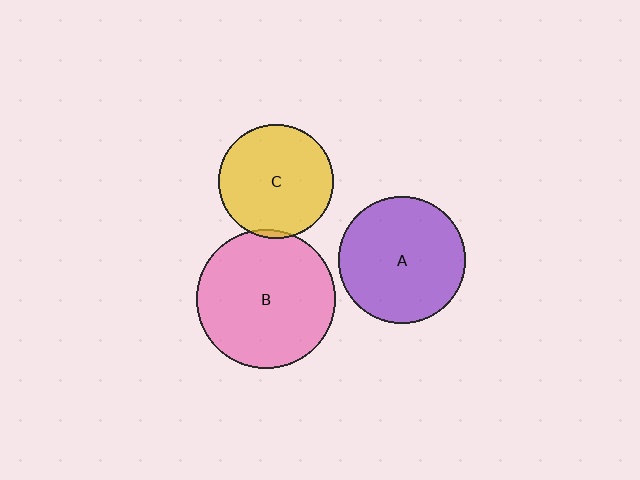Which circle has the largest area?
Circle B (pink).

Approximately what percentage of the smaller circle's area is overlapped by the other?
Approximately 5%.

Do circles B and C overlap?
Yes.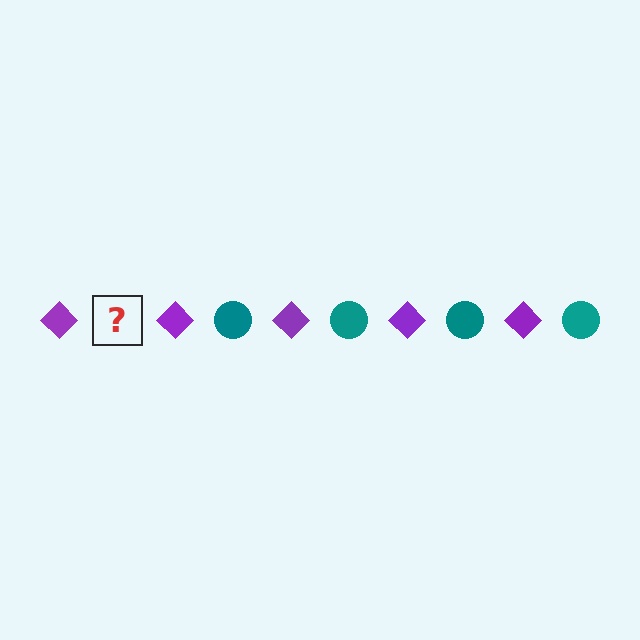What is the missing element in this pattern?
The missing element is a teal circle.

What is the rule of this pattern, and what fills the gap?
The rule is that the pattern alternates between purple diamond and teal circle. The gap should be filled with a teal circle.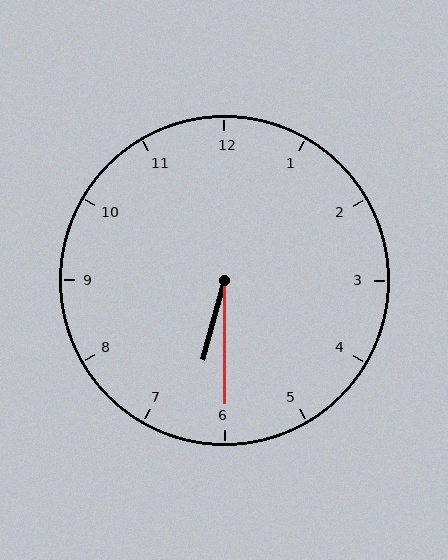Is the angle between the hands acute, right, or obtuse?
It is acute.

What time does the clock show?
6:30.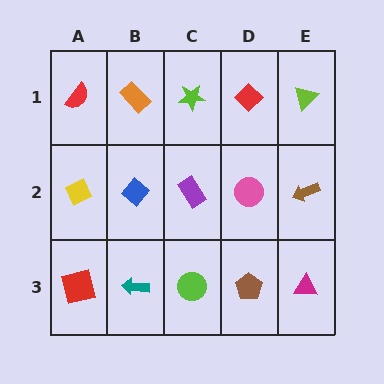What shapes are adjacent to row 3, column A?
A yellow diamond (row 2, column A), a teal arrow (row 3, column B).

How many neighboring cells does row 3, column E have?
2.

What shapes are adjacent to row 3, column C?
A purple rectangle (row 2, column C), a teal arrow (row 3, column B), a brown pentagon (row 3, column D).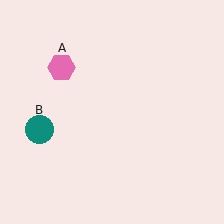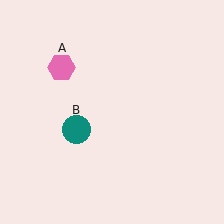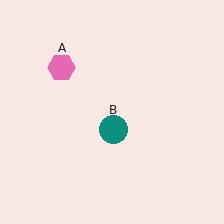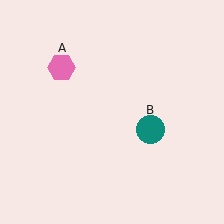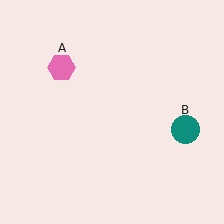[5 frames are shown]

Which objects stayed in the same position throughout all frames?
Pink hexagon (object A) remained stationary.